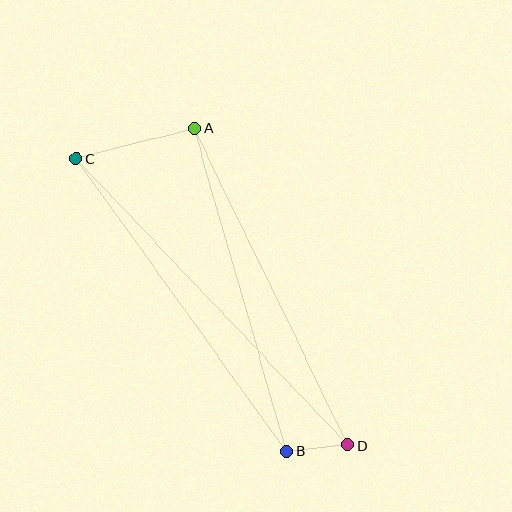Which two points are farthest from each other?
Points C and D are farthest from each other.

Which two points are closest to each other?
Points B and D are closest to each other.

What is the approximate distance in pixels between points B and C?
The distance between B and C is approximately 360 pixels.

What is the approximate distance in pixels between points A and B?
The distance between A and B is approximately 336 pixels.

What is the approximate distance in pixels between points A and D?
The distance between A and D is approximately 353 pixels.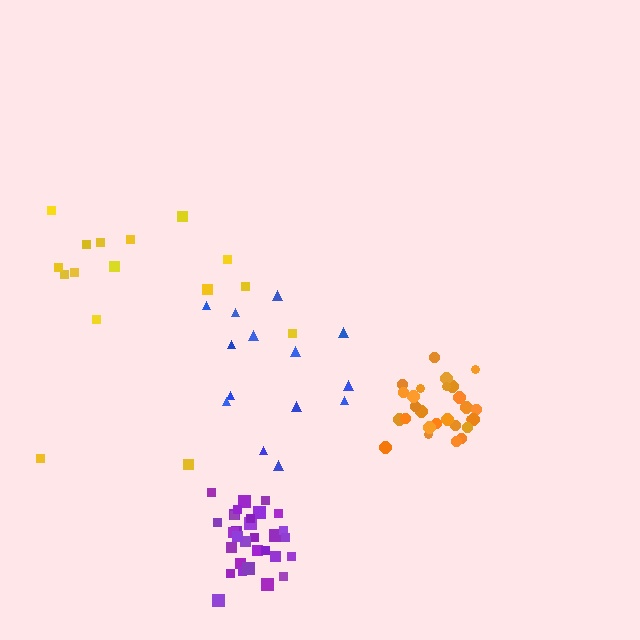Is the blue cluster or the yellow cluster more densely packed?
Blue.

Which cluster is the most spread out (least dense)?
Yellow.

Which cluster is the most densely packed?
Purple.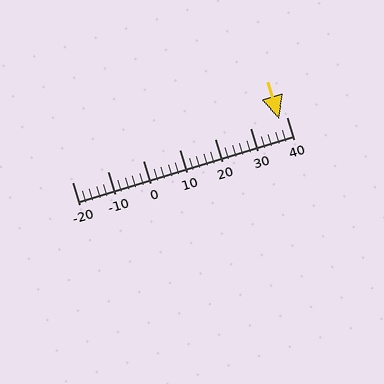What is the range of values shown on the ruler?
The ruler shows values from -20 to 40.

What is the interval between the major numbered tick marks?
The major tick marks are spaced 10 units apart.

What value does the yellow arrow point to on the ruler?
The yellow arrow points to approximately 38.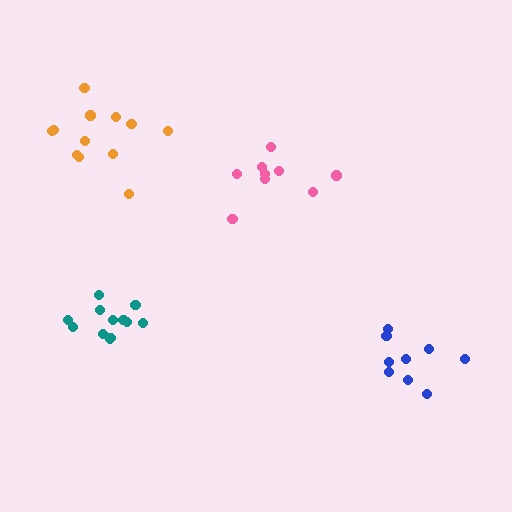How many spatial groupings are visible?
There are 4 spatial groupings.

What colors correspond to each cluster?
The clusters are colored: pink, blue, orange, teal.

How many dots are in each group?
Group 1: 9 dots, Group 2: 9 dots, Group 3: 12 dots, Group 4: 12 dots (42 total).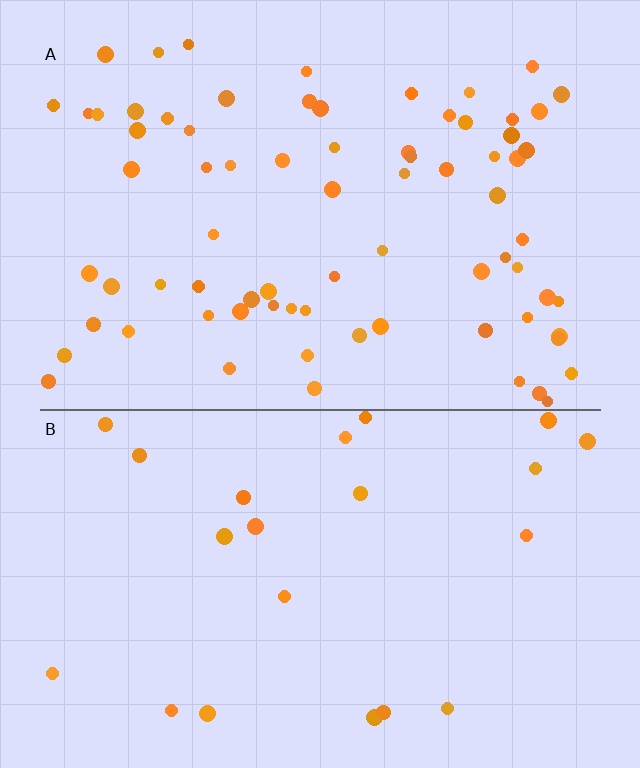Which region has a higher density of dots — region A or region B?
A (the top).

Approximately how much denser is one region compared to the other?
Approximately 3.3× — region A over region B.